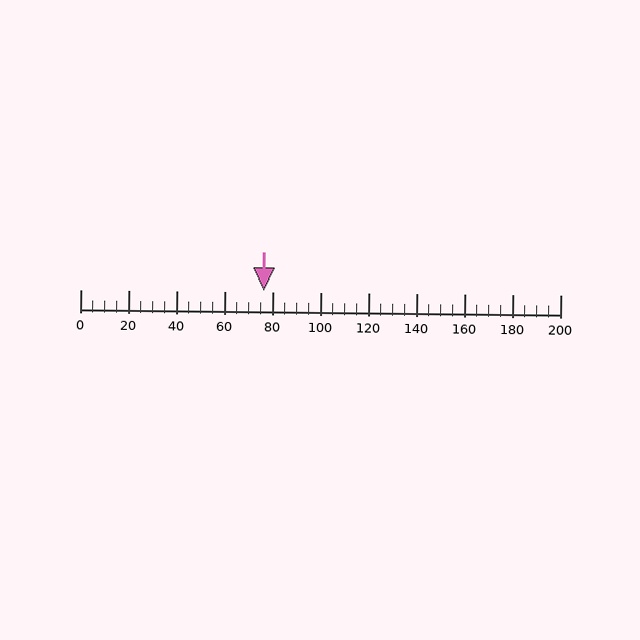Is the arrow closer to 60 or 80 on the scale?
The arrow is closer to 80.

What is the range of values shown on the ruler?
The ruler shows values from 0 to 200.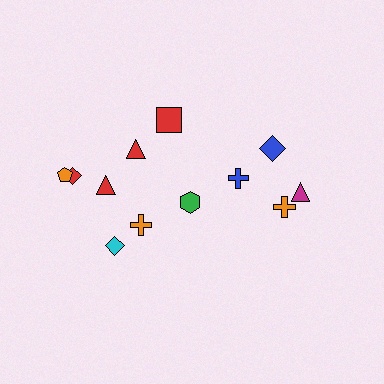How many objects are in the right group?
There are 5 objects.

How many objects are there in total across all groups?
There are 12 objects.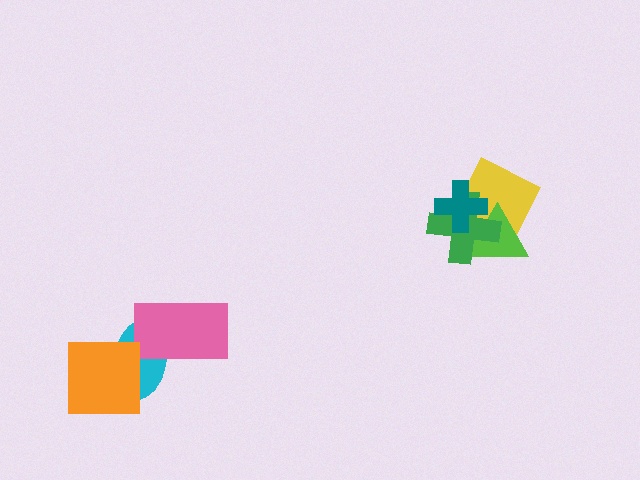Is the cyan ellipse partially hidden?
Yes, it is partially covered by another shape.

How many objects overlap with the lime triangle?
3 objects overlap with the lime triangle.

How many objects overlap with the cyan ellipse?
2 objects overlap with the cyan ellipse.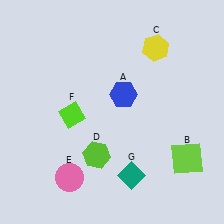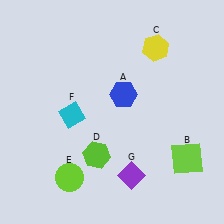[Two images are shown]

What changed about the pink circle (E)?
In Image 1, E is pink. In Image 2, it changed to lime.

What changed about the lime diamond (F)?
In Image 1, F is lime. In Image 2, it changed to cyan.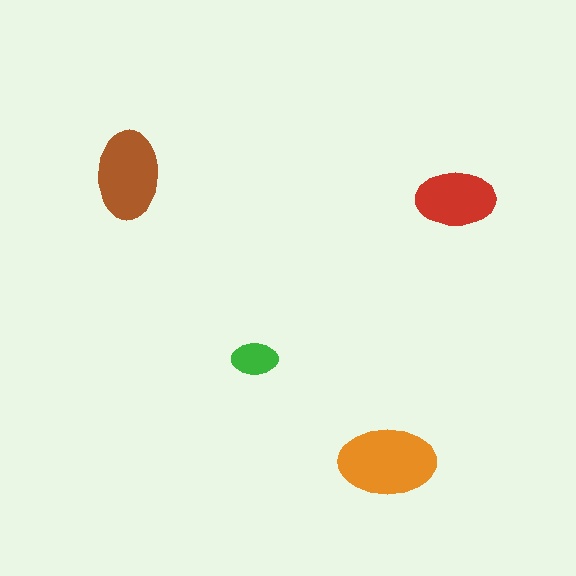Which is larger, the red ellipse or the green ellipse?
The red one.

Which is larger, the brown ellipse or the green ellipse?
The brown one.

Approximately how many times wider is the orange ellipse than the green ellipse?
About 2 times wider.